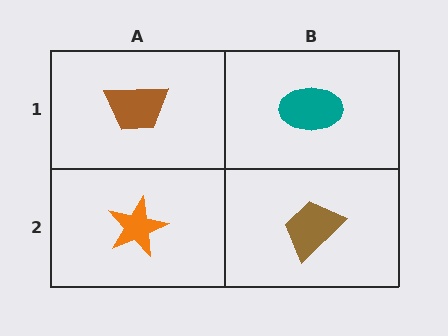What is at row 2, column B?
A brown trapezoid.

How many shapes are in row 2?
2 shapes.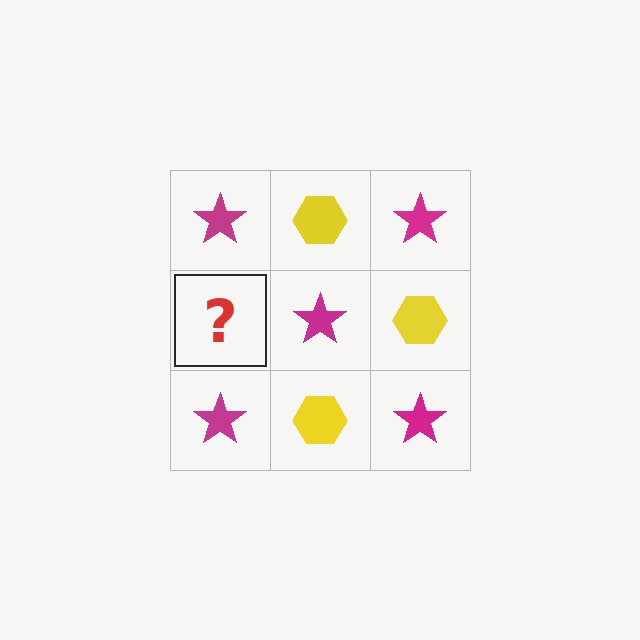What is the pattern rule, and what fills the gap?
The rule is that it alternates magenta star and yellow hexagon in a checkerboard pattern. The gap should be filled with a yellow hexagon.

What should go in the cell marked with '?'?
The missing cell should contain a yellow hexagon.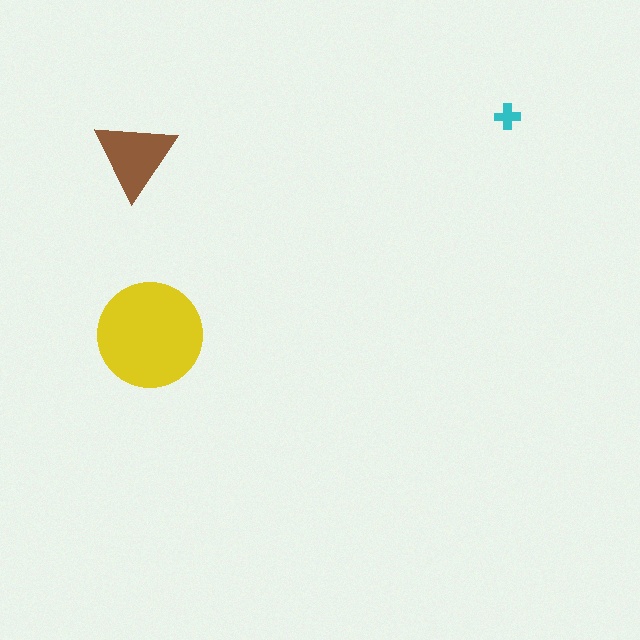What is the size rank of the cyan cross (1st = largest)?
3rd.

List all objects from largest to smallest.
The yellow circle, the brown triangle, the cyan cross.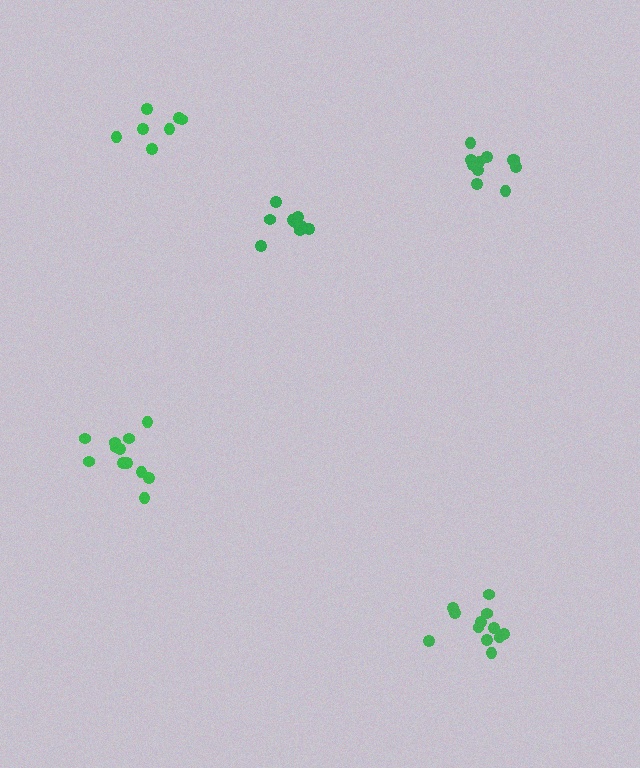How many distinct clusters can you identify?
There are 5 distinct clusters.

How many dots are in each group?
Group 1: 12 dots, Group 2: 10 dots, Group 3: 11 dots, Group 4: 12 dots, Group 5: 7 dots (52 total).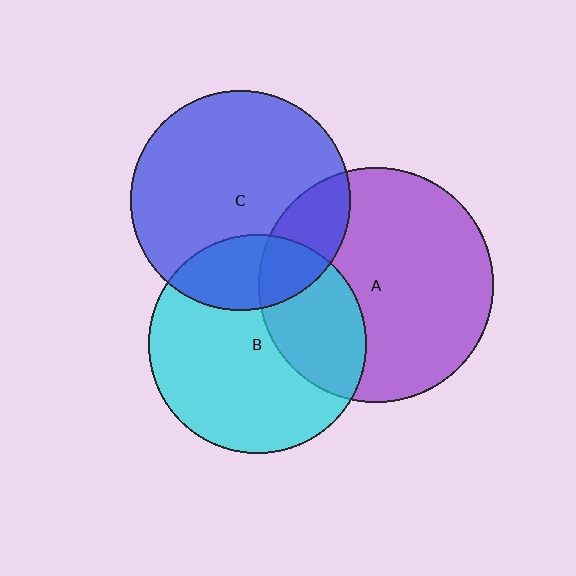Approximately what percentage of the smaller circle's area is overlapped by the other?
Approximately 20%.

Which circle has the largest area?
Circle A (purple).